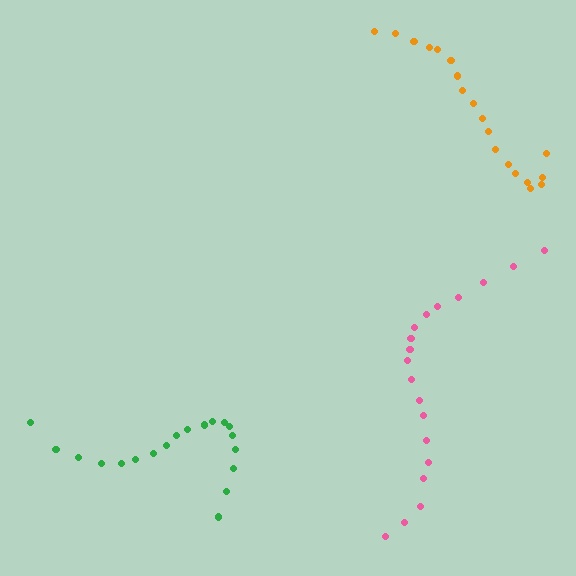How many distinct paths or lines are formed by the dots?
There are 3 distinct paths.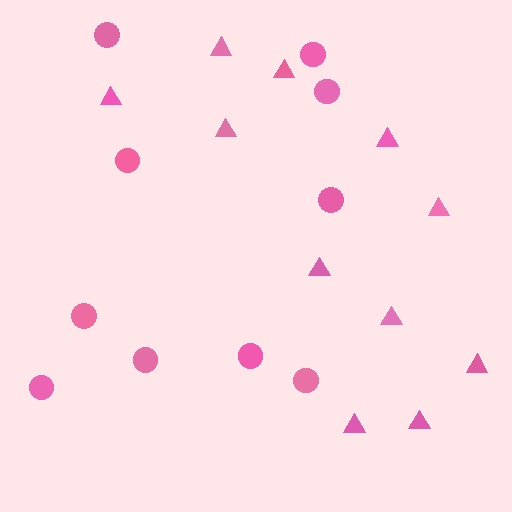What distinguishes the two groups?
There are 2 groups: one group of triangles (11) and one group of circles (10).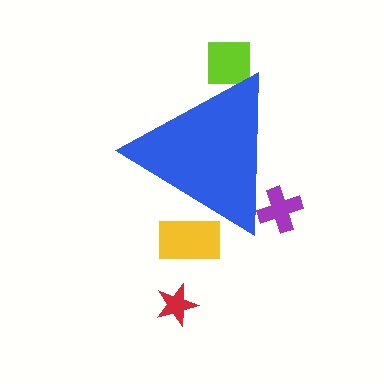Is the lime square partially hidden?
Yes, the lime square is partially hidden behind the blue triangle.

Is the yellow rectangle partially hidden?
Yes, the yellow rectangle is partially hidden behind the blue triangle.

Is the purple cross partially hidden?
Yes, the purple cross is partially hidden behind the blue triangle.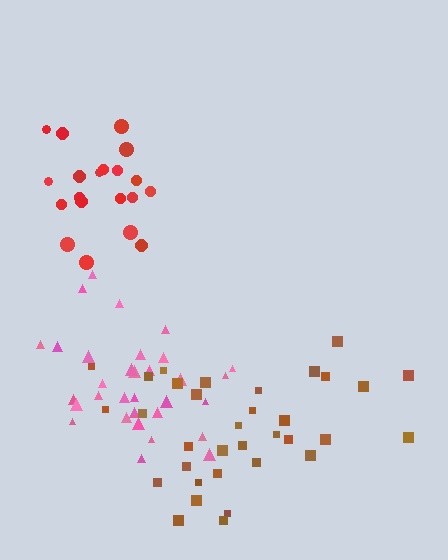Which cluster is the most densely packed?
Pink.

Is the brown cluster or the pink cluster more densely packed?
Pink.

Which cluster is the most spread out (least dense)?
Brown.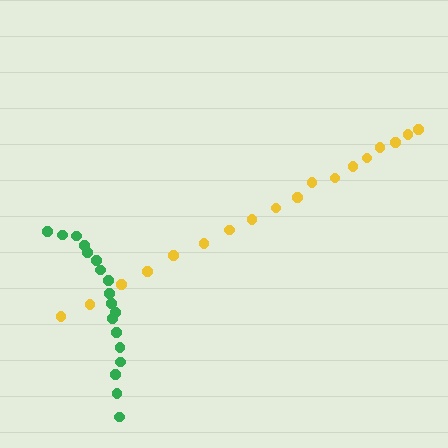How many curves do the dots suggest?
There are 2 distinct paths.